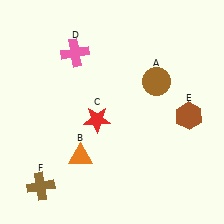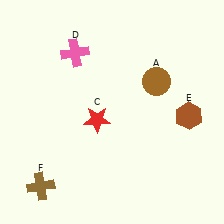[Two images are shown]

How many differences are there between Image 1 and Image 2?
There is 1 difference between the two images.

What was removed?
The orange triangle (B) was removed in Image 2.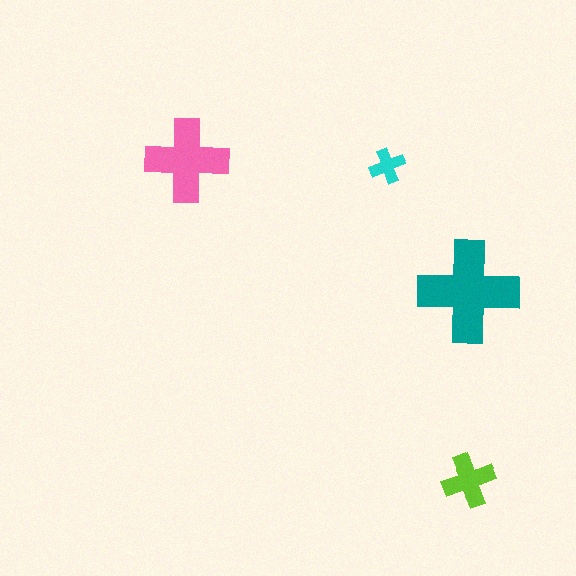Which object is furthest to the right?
The lime cross is rightmost.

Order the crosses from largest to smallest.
the teal one, the pink one, the lime one, the cyan one.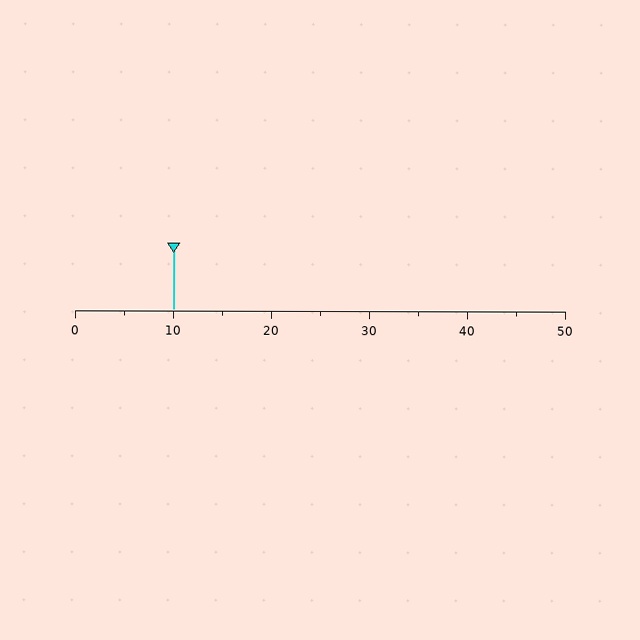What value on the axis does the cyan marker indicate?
The marker indicates approximately 10.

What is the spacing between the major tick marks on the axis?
The major ticks are spaced 10 apart.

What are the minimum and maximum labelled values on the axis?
The axis runs from 0 to 50.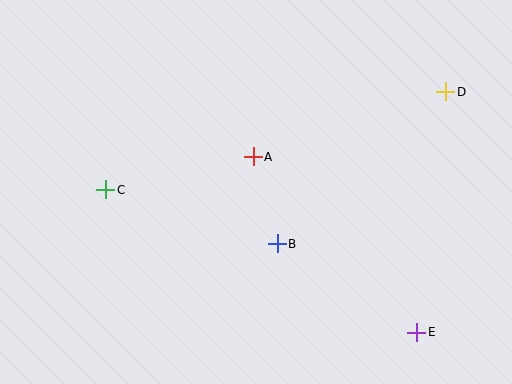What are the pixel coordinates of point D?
Point D is at (446, 92).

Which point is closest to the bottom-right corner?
Point E is closest to the bottom-right corner.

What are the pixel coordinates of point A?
Point A is at (253, 157).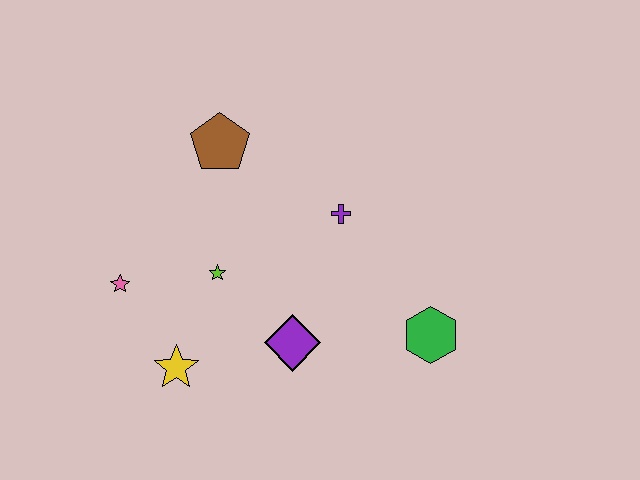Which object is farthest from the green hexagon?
The pink star is farthest from the green hexagon.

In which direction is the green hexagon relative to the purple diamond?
The green hexagon is to the right of the purple diamond.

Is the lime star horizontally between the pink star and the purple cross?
Yes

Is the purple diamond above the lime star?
No